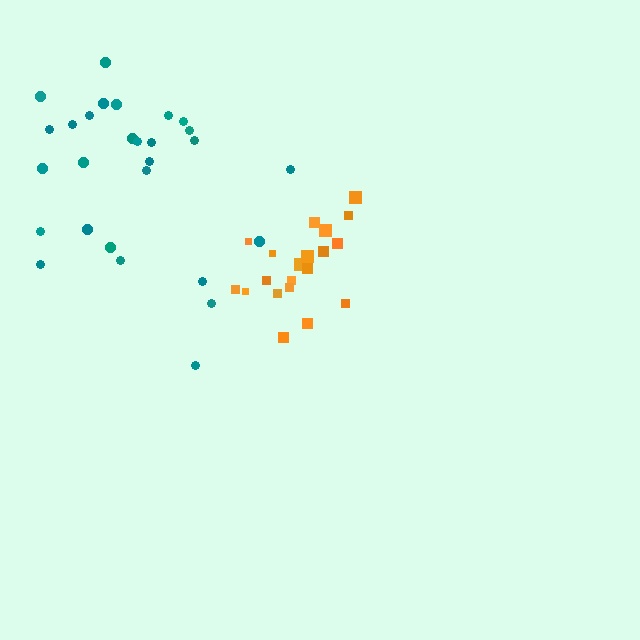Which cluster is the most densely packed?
Orange.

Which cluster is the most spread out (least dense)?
Teal.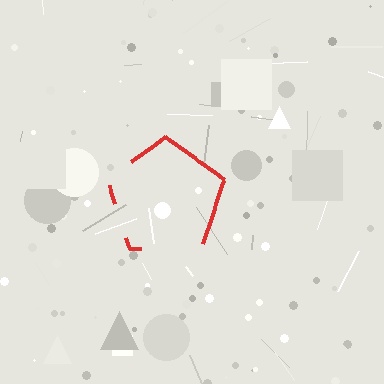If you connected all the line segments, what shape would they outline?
They would outline a pentagon.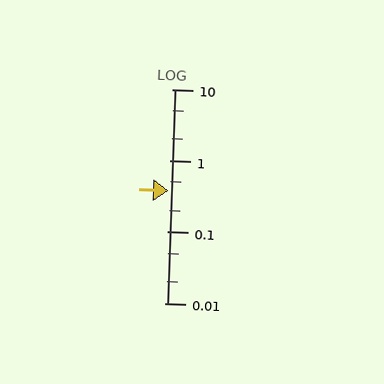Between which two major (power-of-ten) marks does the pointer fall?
The pointer is between 0.1 and 1.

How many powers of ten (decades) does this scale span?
The scale spans 3 decades, from 0.01 to 10.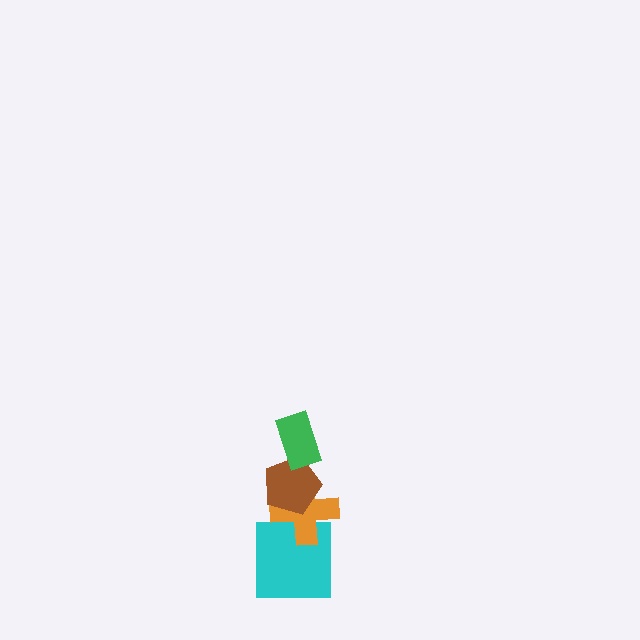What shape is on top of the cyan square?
The orange cross is on top of the cyan square.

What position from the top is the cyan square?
The cyan square is 4th from the top.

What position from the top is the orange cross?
The orange cross is 3rd from the top.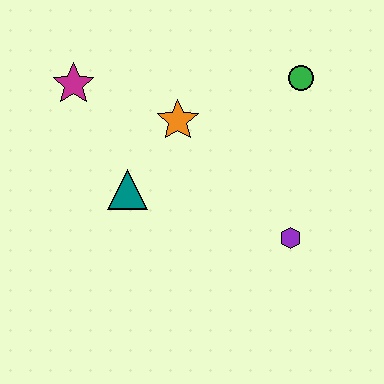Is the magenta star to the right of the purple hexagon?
No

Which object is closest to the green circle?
The orange star is closest to the green circle.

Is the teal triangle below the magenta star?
Yes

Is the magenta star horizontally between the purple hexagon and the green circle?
No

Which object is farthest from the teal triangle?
The green circle is farthest from the teal triangle.